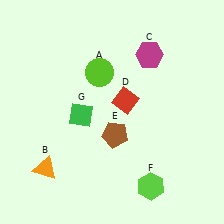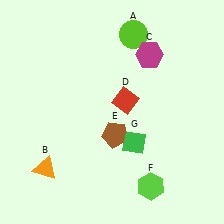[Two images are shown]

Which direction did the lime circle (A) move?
The lime circle (A) moved up.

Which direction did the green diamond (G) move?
The green diamond (G) moved right.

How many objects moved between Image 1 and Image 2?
2 objects moved between the two images.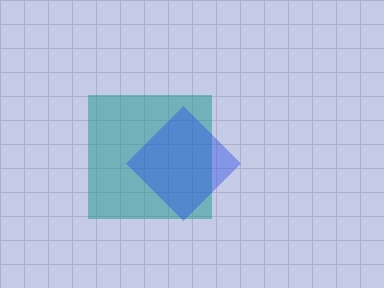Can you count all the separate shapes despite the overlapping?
Yes, there are 2 separate shapes.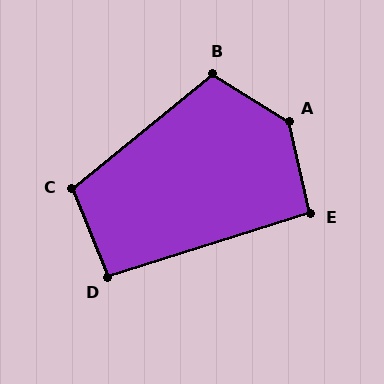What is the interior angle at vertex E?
Approximately 95 degrees (approximately right).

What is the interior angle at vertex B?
Approximately 109 degrees (obtuse).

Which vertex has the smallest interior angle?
D, at approximately 94 degrees.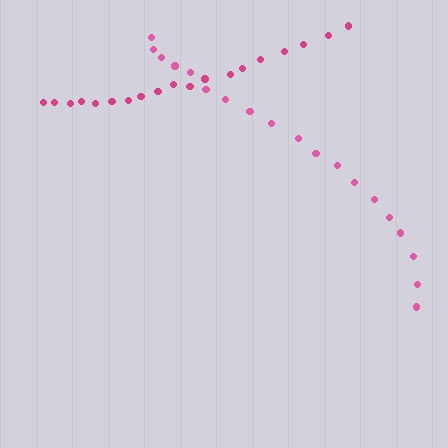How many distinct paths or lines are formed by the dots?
There are 2 distinct paths.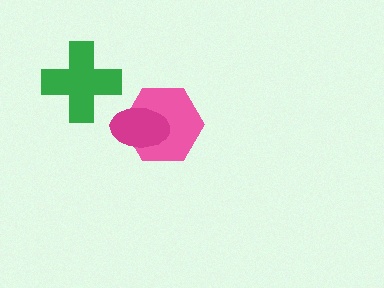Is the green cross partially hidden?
No, no other shape covers it.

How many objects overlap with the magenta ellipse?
1 object overlaps with the magenta ellipse.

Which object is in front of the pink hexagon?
The magenta ellipse is in front of the pink hexagon.